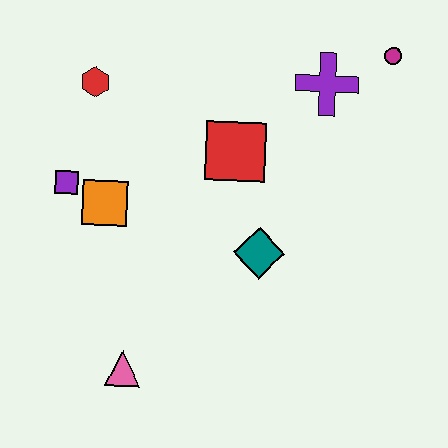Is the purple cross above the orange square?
Yes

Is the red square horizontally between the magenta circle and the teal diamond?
No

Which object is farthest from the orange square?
The magenta circle is farthest from the orange square.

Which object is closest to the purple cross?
The magenta circle is closest to the purple cross.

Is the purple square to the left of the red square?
Yes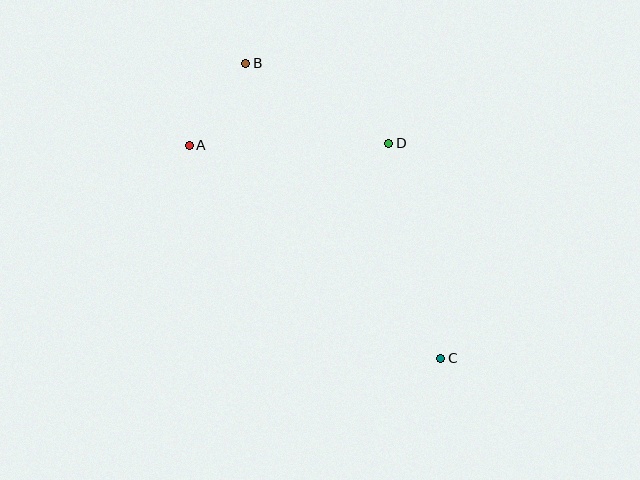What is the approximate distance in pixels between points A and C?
The distance between A and C is approximately 330 pixels.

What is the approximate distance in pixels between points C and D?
The distance between C and D is approximately 221 pixels.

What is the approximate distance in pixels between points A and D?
The distance between A and D is approximately 200 pixels.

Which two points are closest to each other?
Points A and B are closest to each other.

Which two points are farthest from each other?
Points B and C are farthest from each other.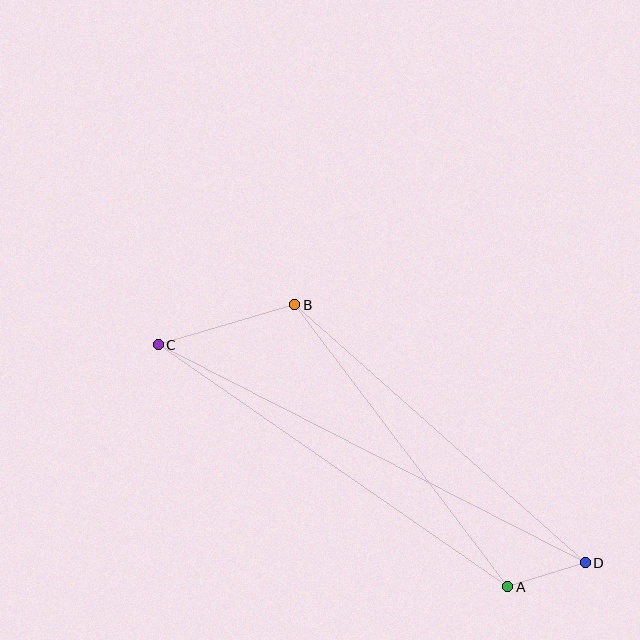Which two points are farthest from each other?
Points C and D are farthest from each other.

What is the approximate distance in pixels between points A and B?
The distance between A and B is approximately 353 pixels.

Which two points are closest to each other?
Points A and D are closest to each other.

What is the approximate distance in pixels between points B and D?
The distance between B and D is approximately 388 pixels.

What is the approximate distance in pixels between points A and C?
The distance between A and C is approximately 425 pixels.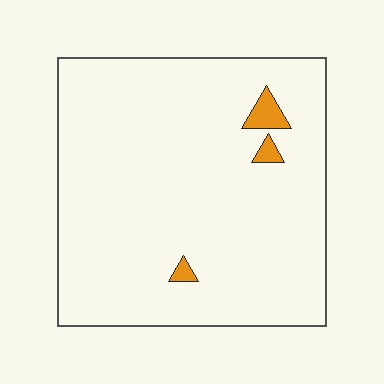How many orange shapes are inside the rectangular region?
3.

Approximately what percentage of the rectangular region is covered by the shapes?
Approximately 5%.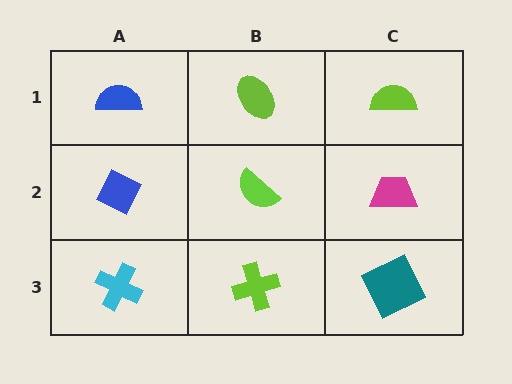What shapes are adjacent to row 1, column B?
A lime semicircle (row 2, column B), a blue semicircle (row 1, column A), a lime semicircle (row 1, column C).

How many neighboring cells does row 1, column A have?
2.